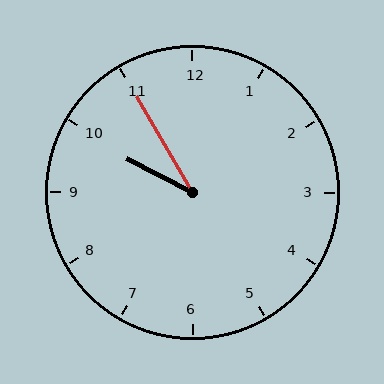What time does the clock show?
9:55.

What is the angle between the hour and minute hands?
Approximately 32 degrees.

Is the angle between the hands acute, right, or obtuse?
It is acute.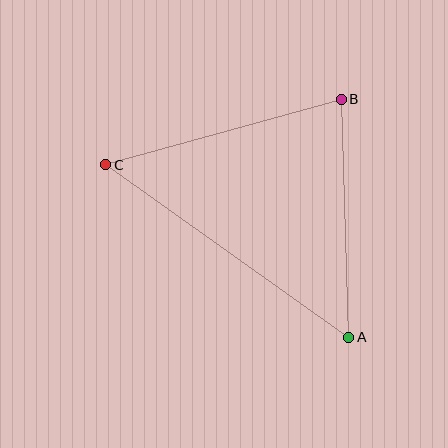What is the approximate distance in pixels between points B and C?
The distance between B and C is approximately 244 pixels.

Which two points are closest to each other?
Points A and B are closest to each other.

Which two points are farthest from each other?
Points A and C are farthest from each other.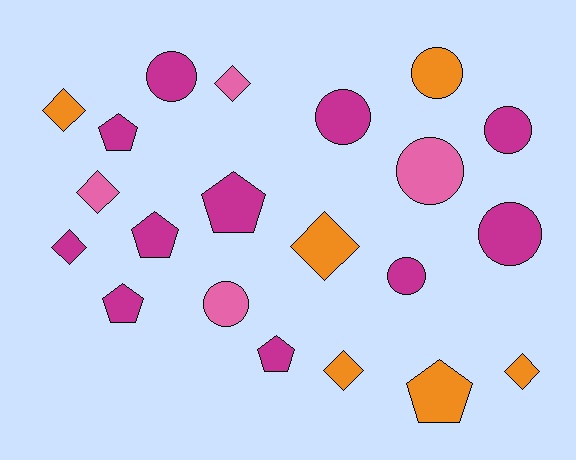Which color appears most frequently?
Magenta, with 11 objects.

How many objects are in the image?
There are 21 objects.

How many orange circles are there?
There is 1 orange circle.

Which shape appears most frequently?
Circle, with 8 objects.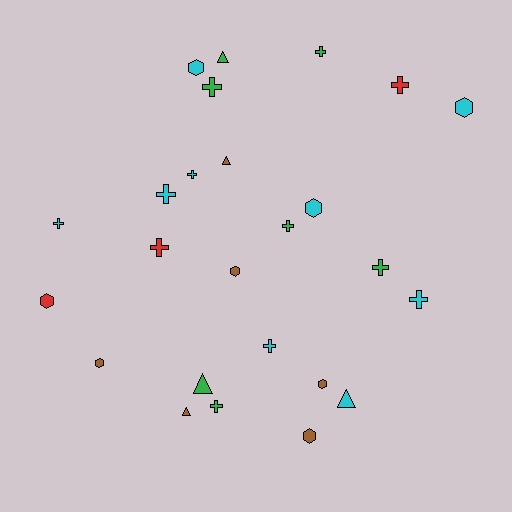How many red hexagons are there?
There is 1 red hexagon.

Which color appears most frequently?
Cyan, with 9 objects.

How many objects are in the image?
There are 25 objects.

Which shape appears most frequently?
Cross, with 12 objects.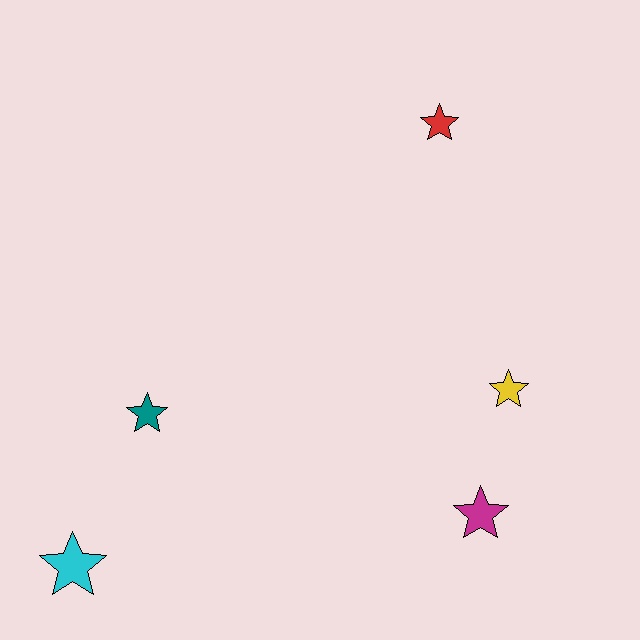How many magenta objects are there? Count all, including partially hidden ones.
There is 1 magenta object.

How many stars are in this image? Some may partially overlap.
There are 5 stars.